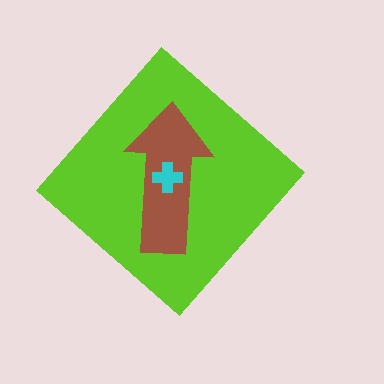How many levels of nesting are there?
3.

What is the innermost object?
The cyan cross.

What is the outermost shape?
The lime diamond.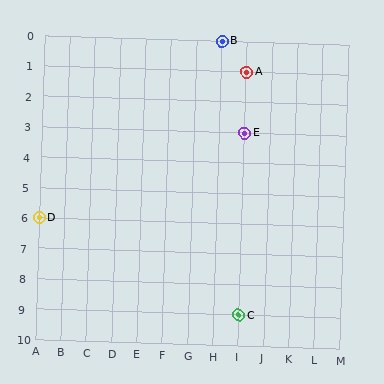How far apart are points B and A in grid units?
Points B and A are 1 column and 1 row apart (about 1.4 grid units diagonally).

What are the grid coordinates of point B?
Point B is at grid coordinates (H, 0).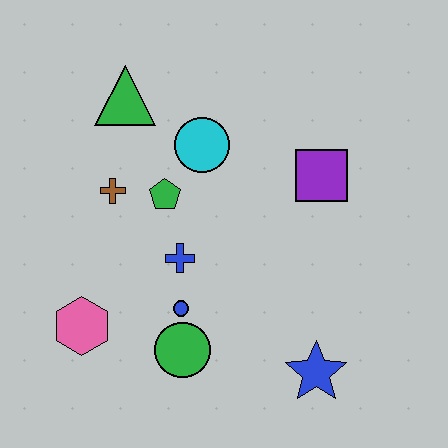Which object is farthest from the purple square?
The pink hexagon is farthest from the purple square.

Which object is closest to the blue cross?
The blue circle is closest to the blue cross.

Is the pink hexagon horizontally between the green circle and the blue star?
No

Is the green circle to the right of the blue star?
No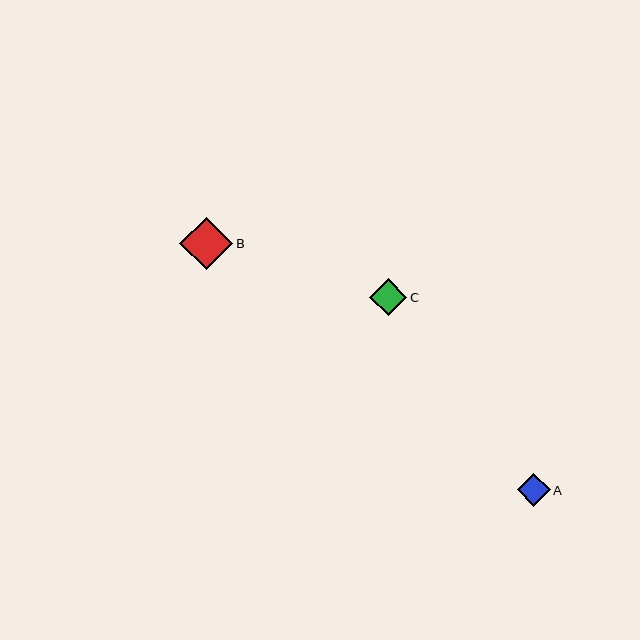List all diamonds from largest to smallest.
From largest to smallest: B, C, A.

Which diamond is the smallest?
Diamond A is the smallest with a size of approximately 33 pixels.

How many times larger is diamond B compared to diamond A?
Diamond B is approximately 1.6 times the size of diamond A.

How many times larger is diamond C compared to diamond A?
Diamond C is approximately 1.1 times the size of diamond A.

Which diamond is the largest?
Diamond B is the largest with a size of approximately 53 pixels.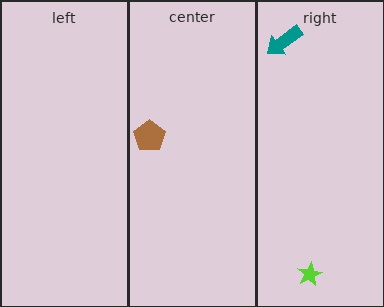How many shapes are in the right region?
2.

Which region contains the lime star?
The right region.